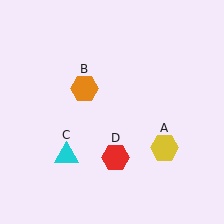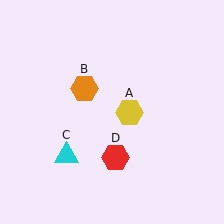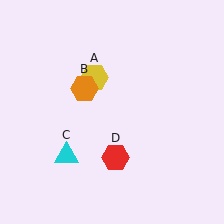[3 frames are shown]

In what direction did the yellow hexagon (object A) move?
The yellow hexagon (object A) moved up and to the left.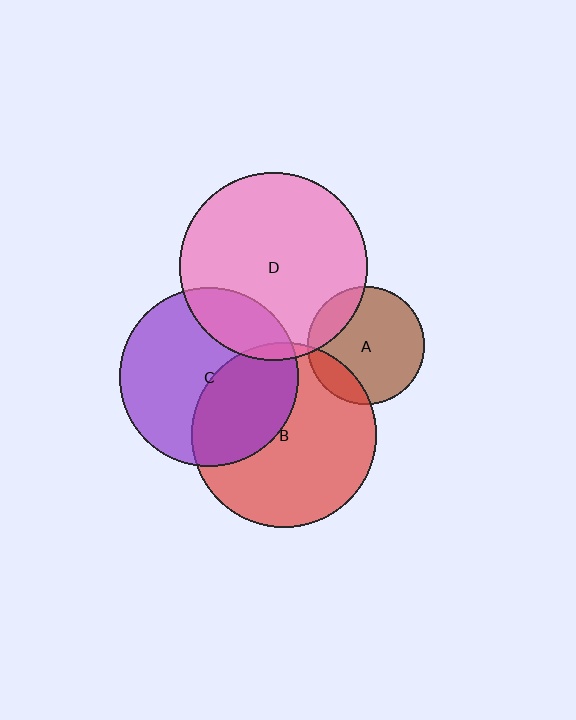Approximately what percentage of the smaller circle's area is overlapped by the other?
Approximately 15%.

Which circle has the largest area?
Circle D (pink).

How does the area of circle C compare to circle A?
Approximately 2.3 times.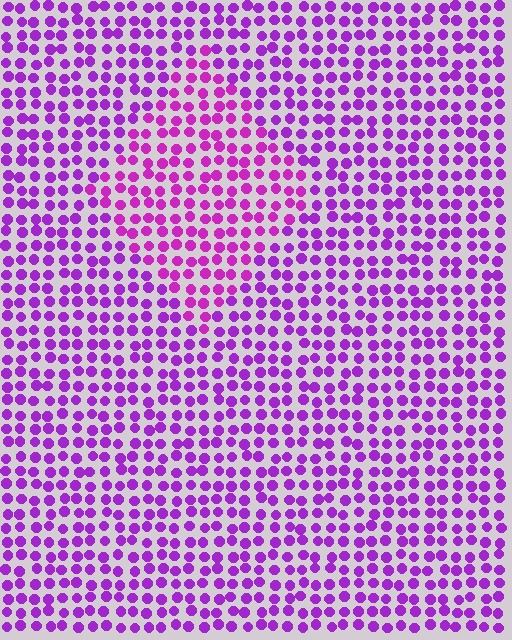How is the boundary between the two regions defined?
The boundary is defined purely by a slight shift in hue (about 20 degrees). Spacing, size, and orientation are identical on both sides.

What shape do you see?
I see a diamond.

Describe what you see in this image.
The image is filled with small purple elements in a uniform arrangement. A diamond-shaped region is visible where the elements are tinted to a slightly different hue, forming a subtle color boundary.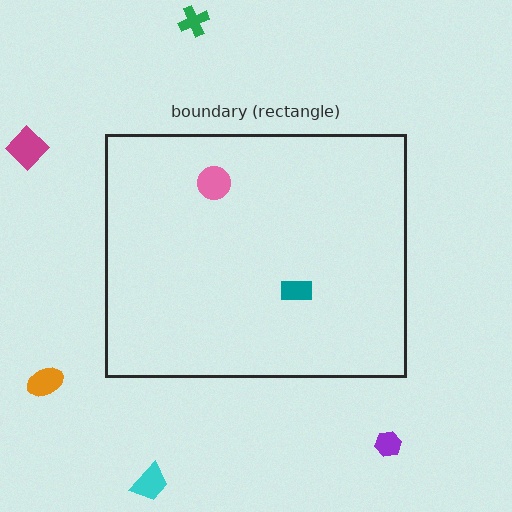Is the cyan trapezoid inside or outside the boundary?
Outside.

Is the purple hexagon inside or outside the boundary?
Outside.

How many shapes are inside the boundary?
2 inside, 5 outside.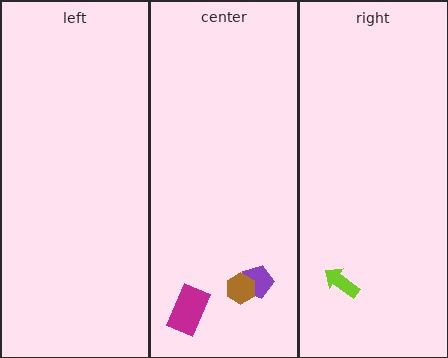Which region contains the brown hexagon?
The center region.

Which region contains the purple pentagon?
The center region.